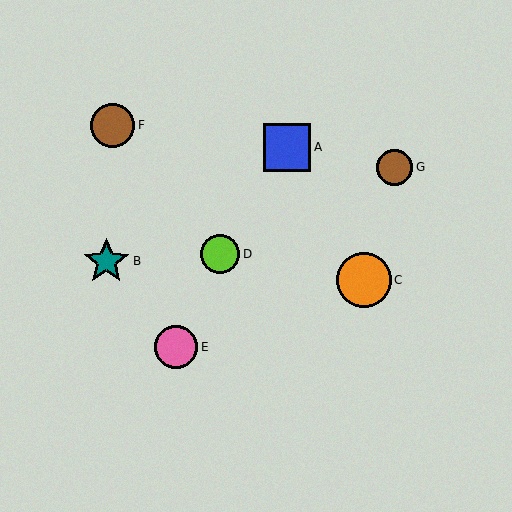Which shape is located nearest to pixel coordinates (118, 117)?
The brown circle (labeled F) at (113, 125) is nearest to that location.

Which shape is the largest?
The orange circle (labeled C) is the largest.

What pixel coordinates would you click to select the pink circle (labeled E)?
Click at (176, 347) to select the pink circle E.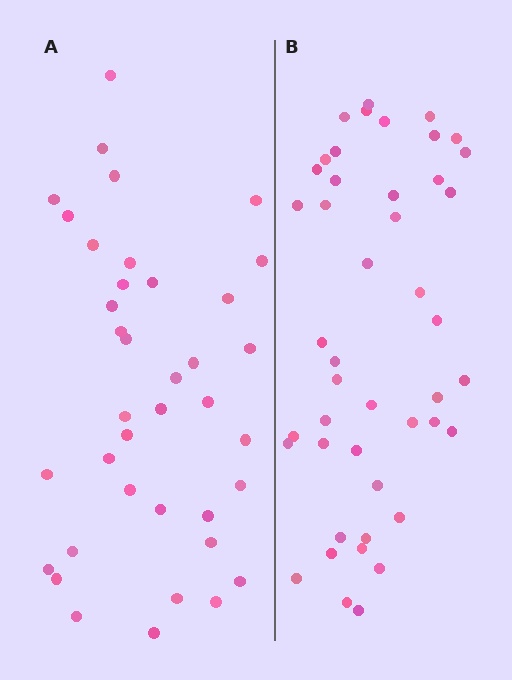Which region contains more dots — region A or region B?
Region B (the right region) has more dots.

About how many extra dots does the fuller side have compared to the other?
Region B has roughly 8 or so more dots than region A.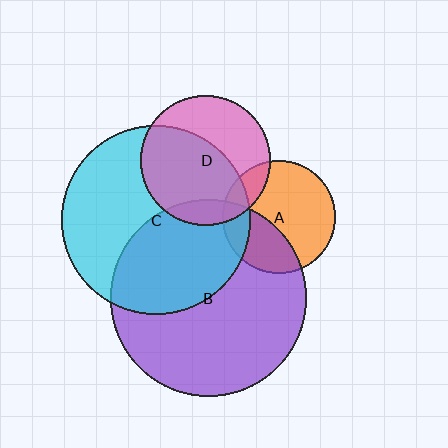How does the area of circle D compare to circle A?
Approximately 1.3 times.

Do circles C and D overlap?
Yes.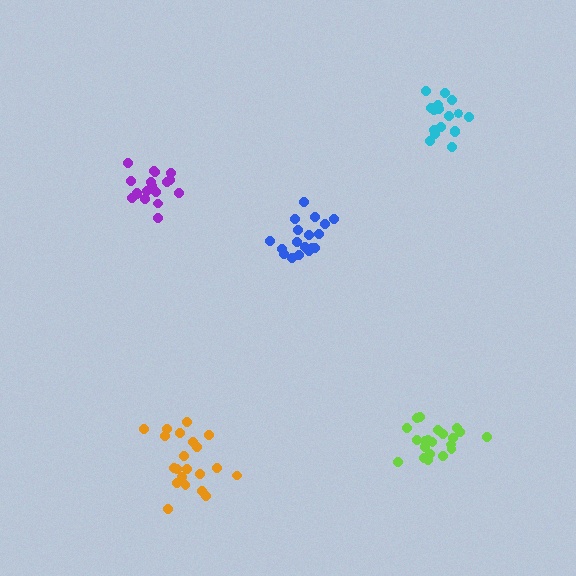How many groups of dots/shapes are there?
There are 5 groups.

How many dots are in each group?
Group 1: 21 dots, Group 2: 18 dots, Group 3: 17 dots, Group 4: 21 dots, Group 5: 18 dots (95 total).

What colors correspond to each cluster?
The clusters are colored: orange, blue, cyan, lime, purple.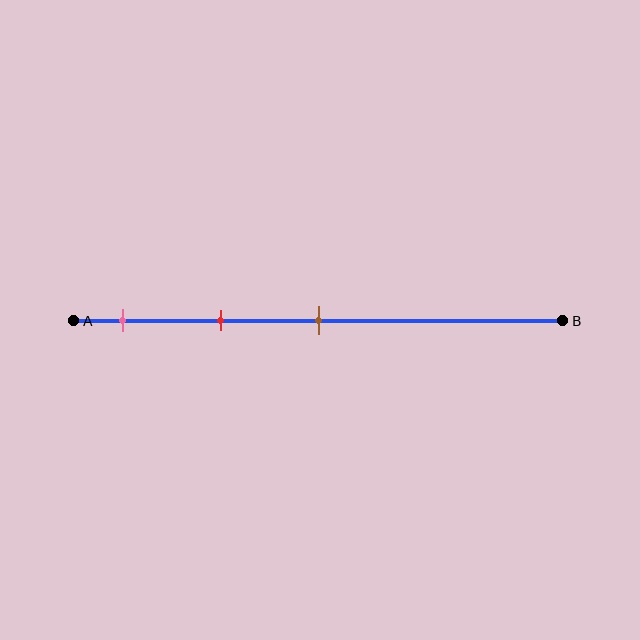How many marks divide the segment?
There are 3 marks dividing the segment.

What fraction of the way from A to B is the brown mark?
The brown mark is approximately 50% (0.5) of the way from A to B.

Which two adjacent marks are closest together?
The pink and red marks are the closest adjacent pair.